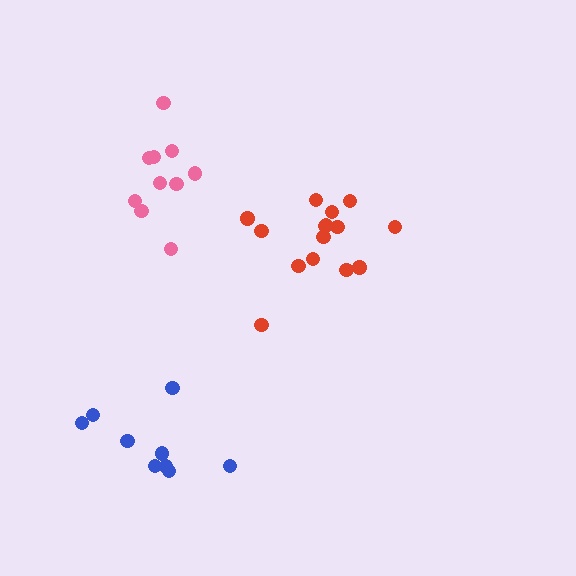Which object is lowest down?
The blue cluster is bottommost.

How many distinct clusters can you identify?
There are 3 distinct clusters.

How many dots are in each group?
Group 1: 15 dots, Group 2: 10 dots, Group 3: 9 dots (34 total).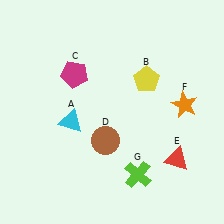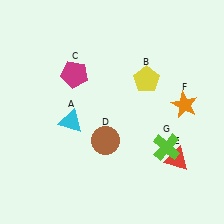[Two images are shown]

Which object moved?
The lime cross (G) moved right.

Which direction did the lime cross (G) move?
The lime cross (G) moved right.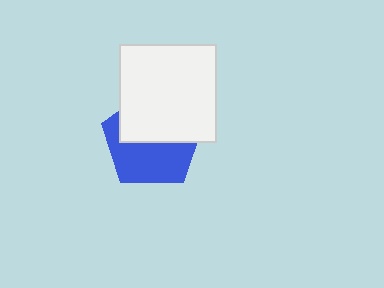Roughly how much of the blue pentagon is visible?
About half of it is visible (roughly 50%).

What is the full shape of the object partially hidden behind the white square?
The partially hidden object is a blue pentagon.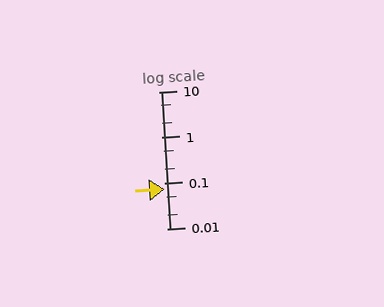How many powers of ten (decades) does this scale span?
The scale spans 3 decades, from 0.01 to 10.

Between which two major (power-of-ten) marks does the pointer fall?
The pointer is between 0.01 and 0.1.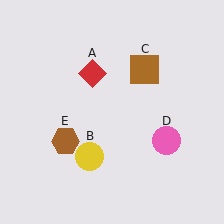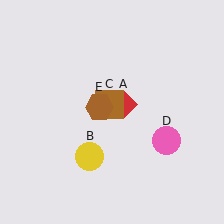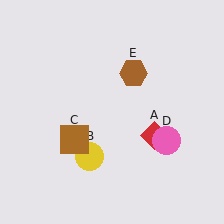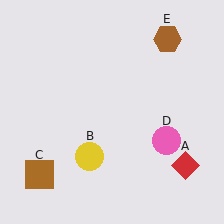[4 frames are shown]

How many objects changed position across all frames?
3 objects changed position: red diamond (object A), brown square (object C), brown hexagon (object E).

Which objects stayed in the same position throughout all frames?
Yellow circle (object B) and pink circle (object D) remained stationary.